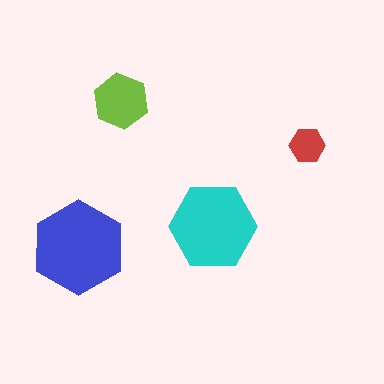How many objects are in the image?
There are 4 objects in the image.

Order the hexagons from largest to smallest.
the blue one, the cyan one, the lime one, the red one.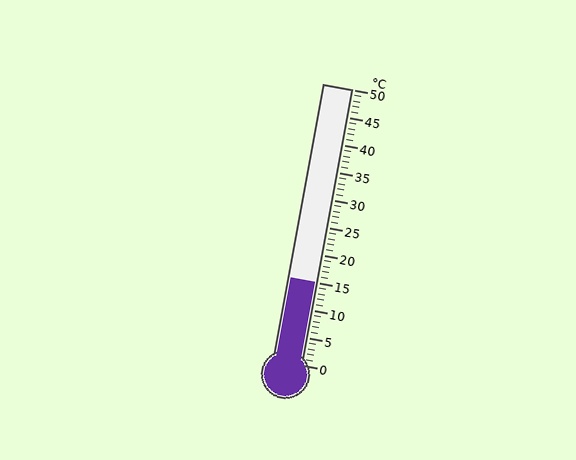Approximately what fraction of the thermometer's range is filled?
The thermometer is filled to approximately 30% of its range.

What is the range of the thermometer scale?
The thermometer scale ranges from 0°C to 50°C.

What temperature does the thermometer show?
The thermometer shows approximately 15°C.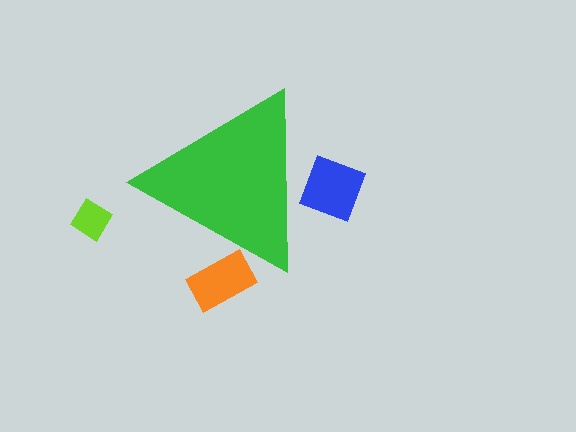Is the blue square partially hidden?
Yes, the blue square is partially hidden behind the green triangle.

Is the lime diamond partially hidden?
No, the lime diamond is fully visible.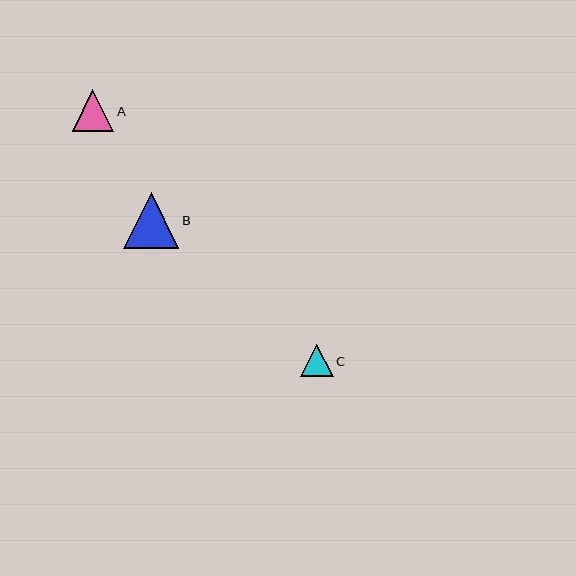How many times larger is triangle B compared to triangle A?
Triangle B is approximately 1.3 times the size of triangle A.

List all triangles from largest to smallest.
From largest to smallest: B, A, C.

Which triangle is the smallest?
Triangle C is the smallest with a size of approximately 33 pixels.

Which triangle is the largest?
Triangle B is the largest with a size of approximately 55 pixels.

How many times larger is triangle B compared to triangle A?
Triangle B is approximately 1.3 times the size of triangle A.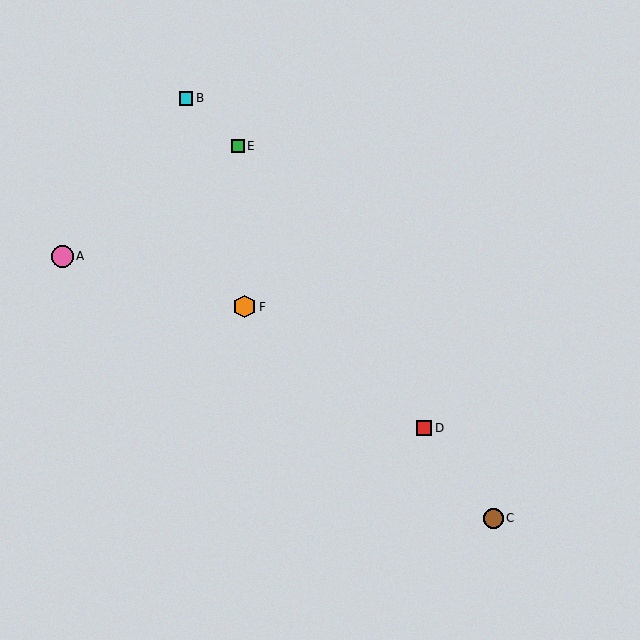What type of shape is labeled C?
Shape C is a brown circle.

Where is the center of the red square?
The center of the red square is at (424, 428).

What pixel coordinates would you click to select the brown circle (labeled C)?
Click at (493, 518) to select the brown circle C.